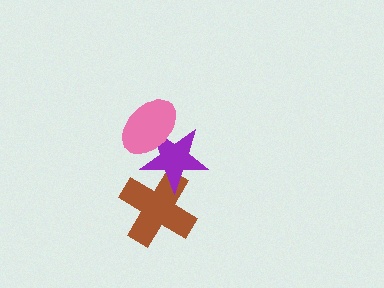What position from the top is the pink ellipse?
The pink ellipse is 1st from the top.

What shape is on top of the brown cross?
The purple star is on top of the brown cross.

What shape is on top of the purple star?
The pink ellipse is on top of the purple star.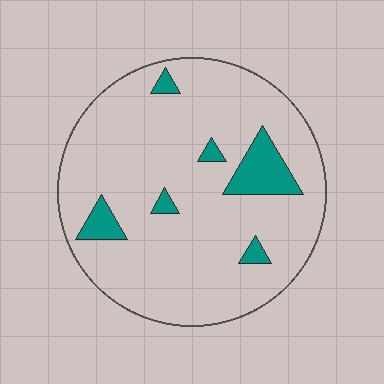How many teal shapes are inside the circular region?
6.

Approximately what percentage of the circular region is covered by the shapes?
Approximately 10%.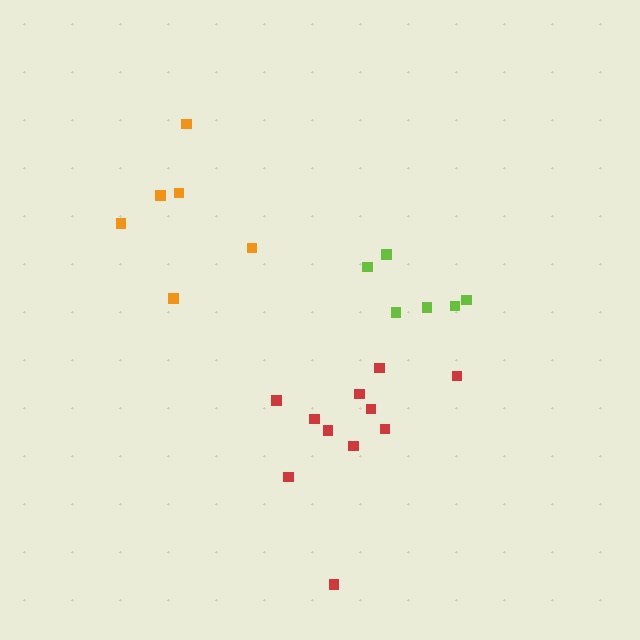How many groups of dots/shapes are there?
There are 3 groups.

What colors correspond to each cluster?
The clusters are colored: orange, red, lime.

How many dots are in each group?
Group 1: 6 dots, Group 2: 11 dots, Group 3: 6 dots (23 total).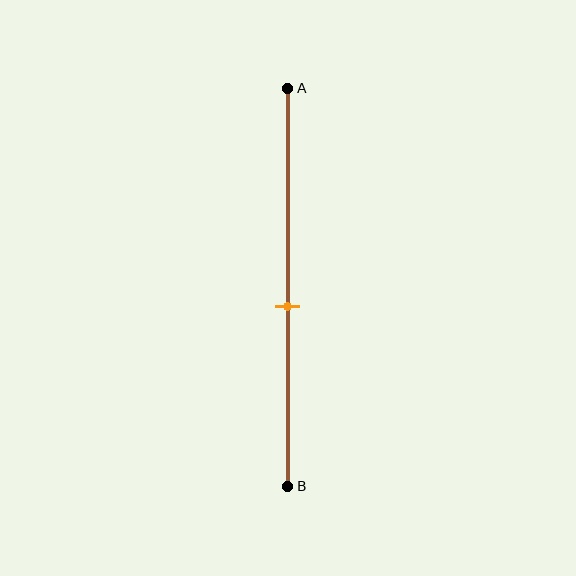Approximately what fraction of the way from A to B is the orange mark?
The orange mark is approximately 55% of the way from A to B.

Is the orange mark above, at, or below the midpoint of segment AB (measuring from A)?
The orange mark is below the midpoint of segment AB.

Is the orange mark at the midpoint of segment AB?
No, the mark is at about 55% from A, not at the 50% midpoint.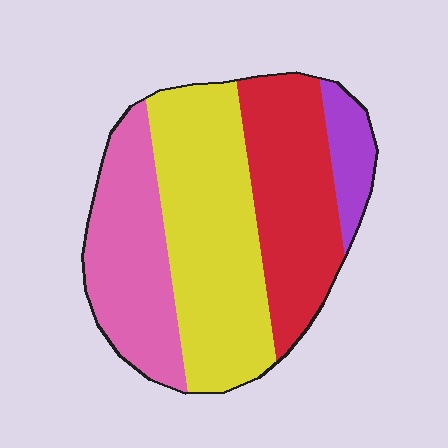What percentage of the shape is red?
Red takes up about one quarter (1/4) of the shape.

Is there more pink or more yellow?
Yellow.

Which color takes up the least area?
Purple, at roughly 10%.